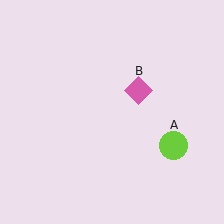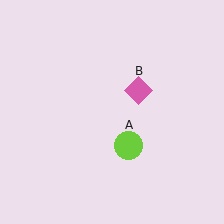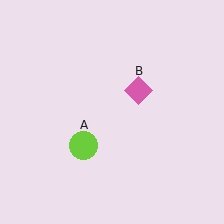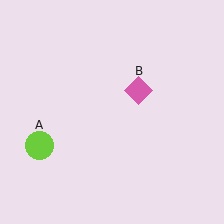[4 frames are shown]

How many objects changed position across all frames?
1 object changed position: lime circle (object A).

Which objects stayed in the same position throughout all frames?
Pink diamond (object B) remained stationary.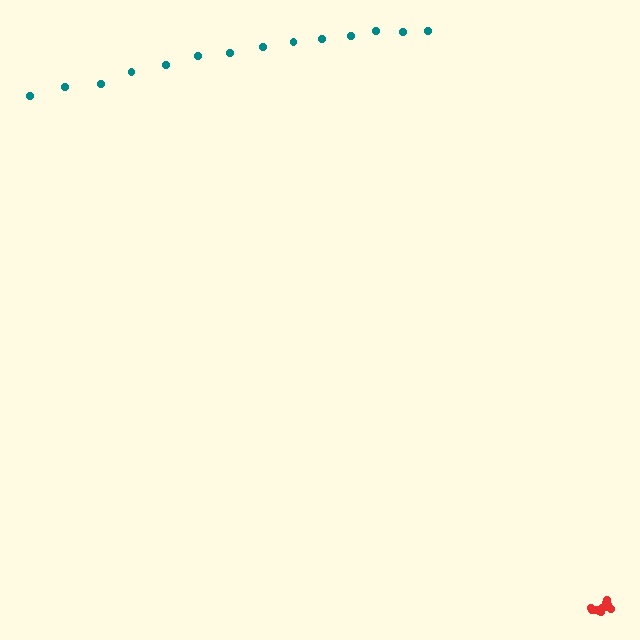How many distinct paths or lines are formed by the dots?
There are 2 distinct paths.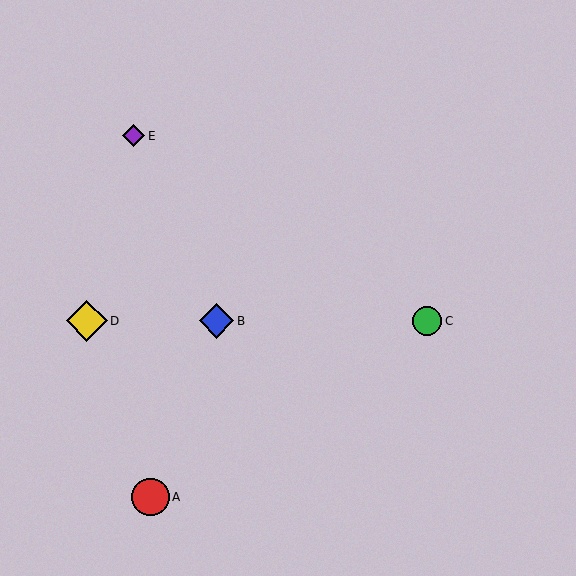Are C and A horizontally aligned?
No, C is at y≈321 and A is at y≈497.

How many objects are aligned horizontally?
3 objects (B, C, D) are aligned horizontally.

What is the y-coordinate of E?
Object E is at y≈136.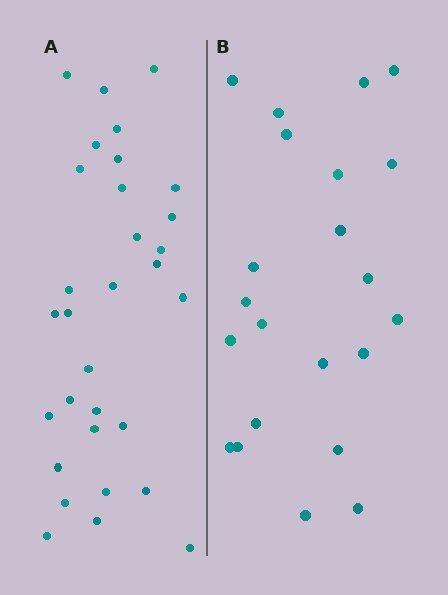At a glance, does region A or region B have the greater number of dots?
Region A (the left region) has more dots.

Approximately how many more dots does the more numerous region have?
Region A has roughly 8 or so more dots than region B.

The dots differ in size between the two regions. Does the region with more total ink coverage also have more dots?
No. Region B has more total ink coverage because its dots are larger, but region A actually contains more individual dots. Total area can be misleading — the number of items is what matters here.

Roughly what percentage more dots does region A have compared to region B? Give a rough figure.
About 40% more.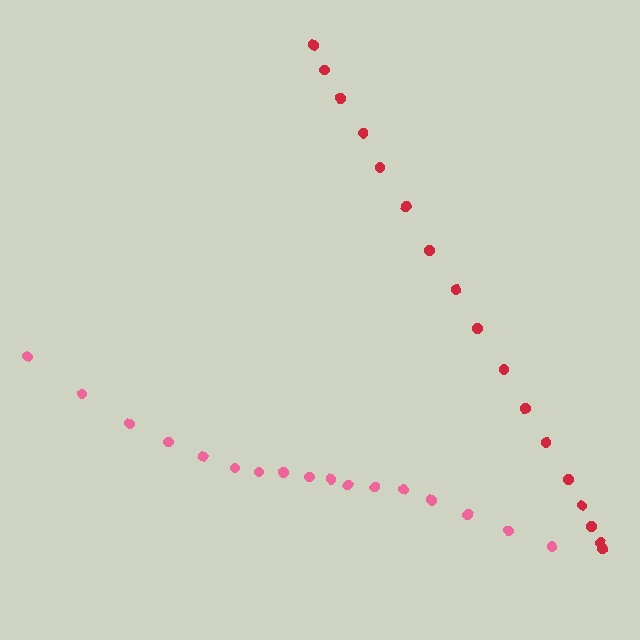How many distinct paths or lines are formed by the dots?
There are 2 distinct paths.